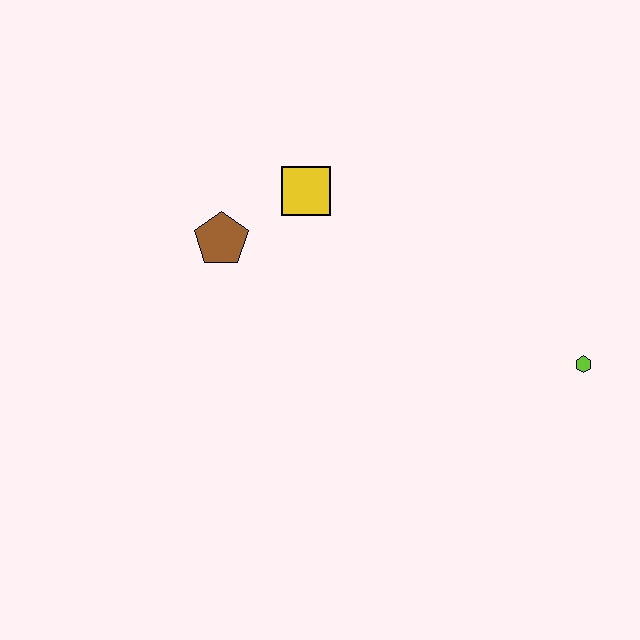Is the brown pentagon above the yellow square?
No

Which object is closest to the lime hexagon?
The yellow square is closest to the lime hexagon.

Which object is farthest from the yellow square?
The lime hexagon is farthest from the yellow square.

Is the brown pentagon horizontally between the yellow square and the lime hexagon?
No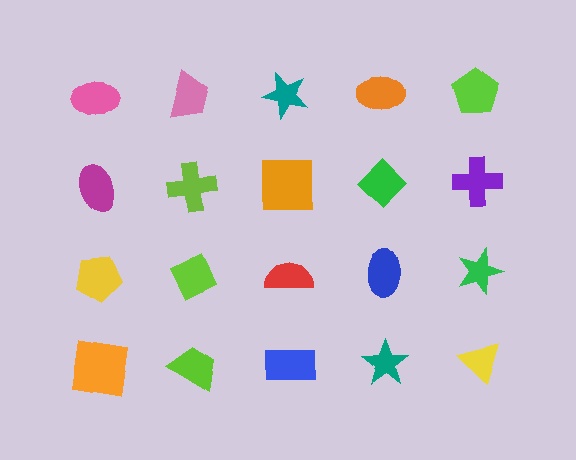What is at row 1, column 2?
A pink trapezoid.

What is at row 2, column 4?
A green diamond.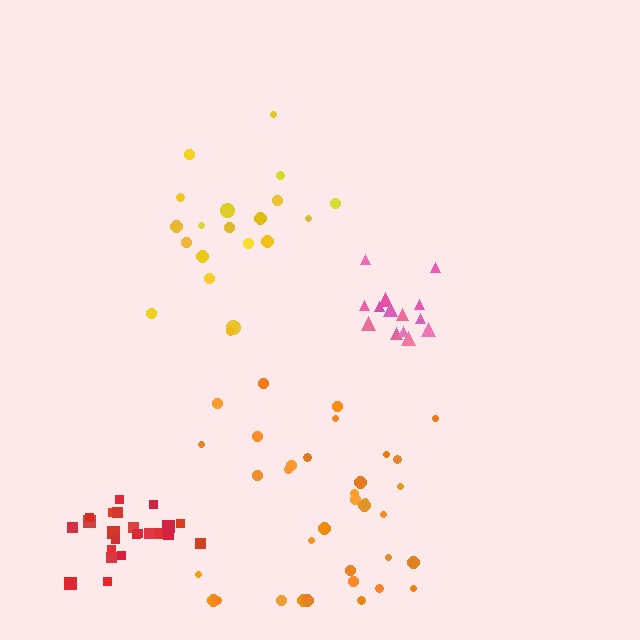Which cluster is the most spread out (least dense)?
Yellow.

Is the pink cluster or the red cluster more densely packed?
Pink.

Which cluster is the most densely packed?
Pink.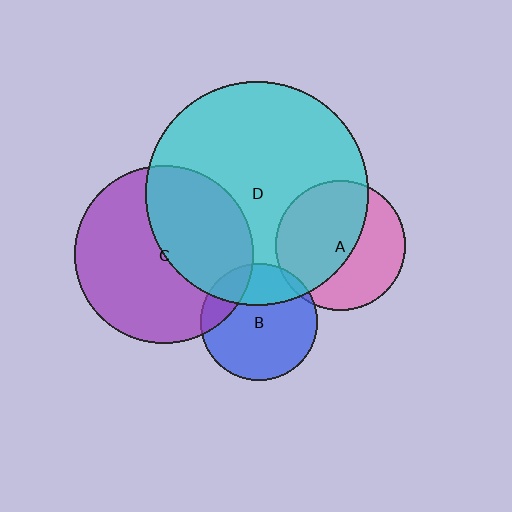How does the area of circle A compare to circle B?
Approximately 1.2 times.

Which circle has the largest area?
Circle D (cyan).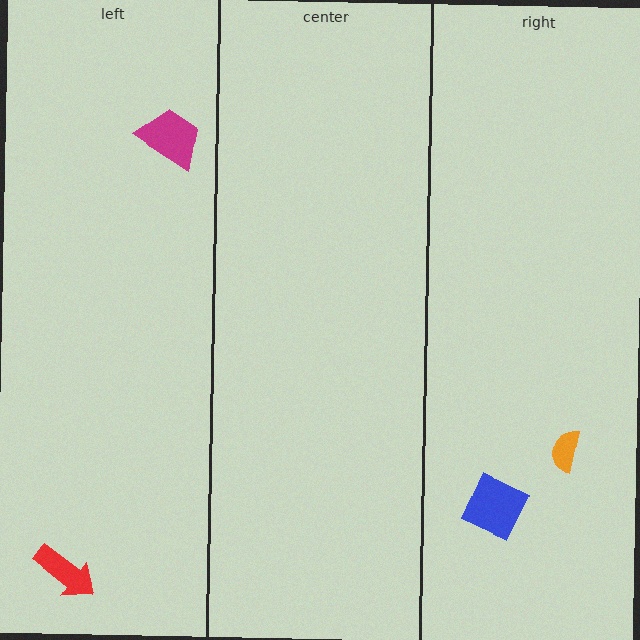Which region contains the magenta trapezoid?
The left region.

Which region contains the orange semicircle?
The right region.